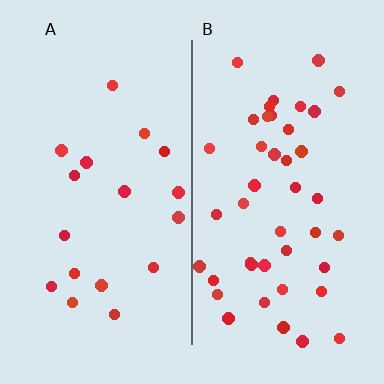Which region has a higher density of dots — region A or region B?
B (the right).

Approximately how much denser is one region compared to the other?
Approximately 2.4× — region B over region A.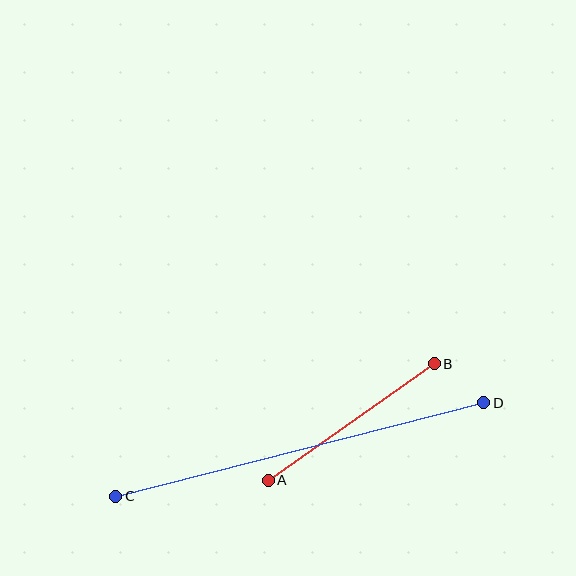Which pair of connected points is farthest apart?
Points C and D are farthest apart.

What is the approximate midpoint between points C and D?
The midpoint is at approximately (300, 450) pixels.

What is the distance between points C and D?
The distance is approximately 379 pixels.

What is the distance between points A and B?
The distance is approximately 203 pixels.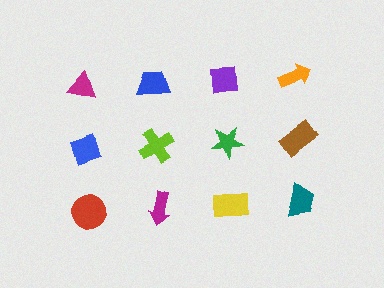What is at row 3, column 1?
A red circle.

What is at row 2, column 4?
A brown rectangle.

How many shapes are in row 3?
4 shapes.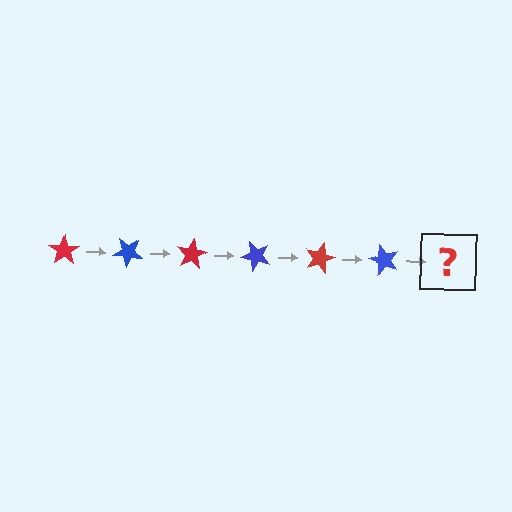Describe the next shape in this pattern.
It should be a red star, rotated 240 degrees from the start.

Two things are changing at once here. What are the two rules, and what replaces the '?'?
The two rules are that it rotates 40 degrees each step and the color cycles through red and blue. The '?' should be a red star, rotated 240 degrees from the start.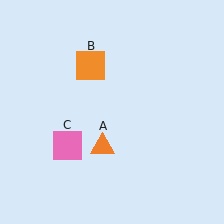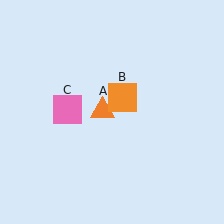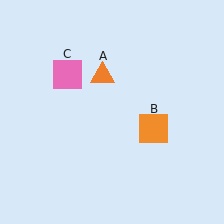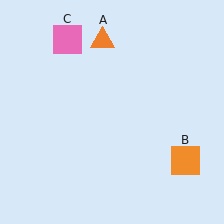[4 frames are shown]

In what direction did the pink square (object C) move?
The pink square (object C) moved up.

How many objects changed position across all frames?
3 objects changed position: orange triangle (object A), orange square (object B), pink square (object C).